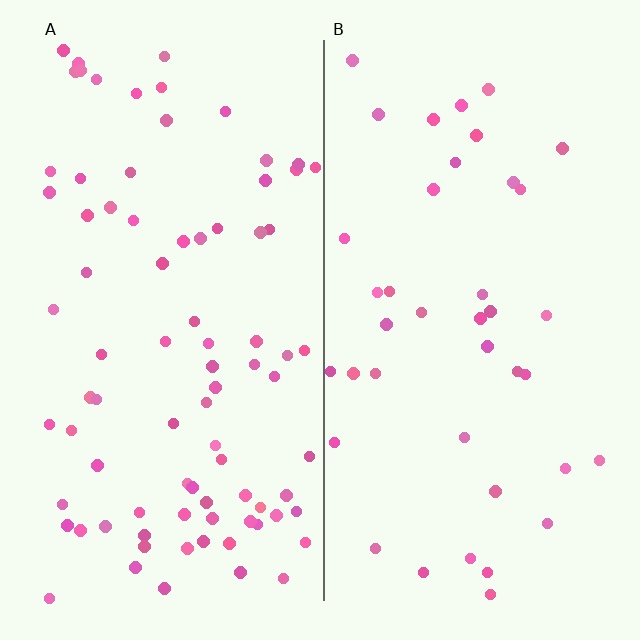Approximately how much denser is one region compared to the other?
Approximately 2.1× — region A over region B.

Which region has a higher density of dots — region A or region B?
A (the left).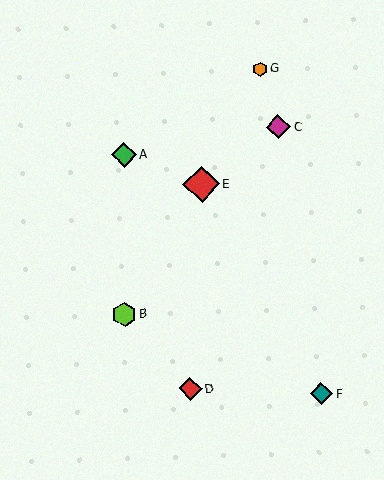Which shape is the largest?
The red diamond (labeled E) is the largest.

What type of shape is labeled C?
Shape C is a magenta diamond.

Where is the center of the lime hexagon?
The center of the lime hexagon is at (125, 314).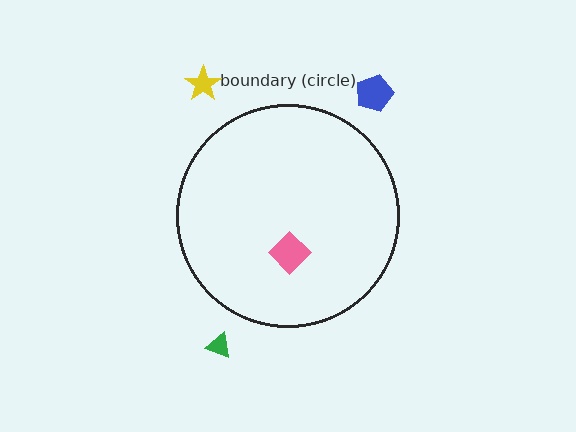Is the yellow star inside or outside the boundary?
Outside.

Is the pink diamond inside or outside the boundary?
Inside.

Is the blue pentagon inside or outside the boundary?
Outside.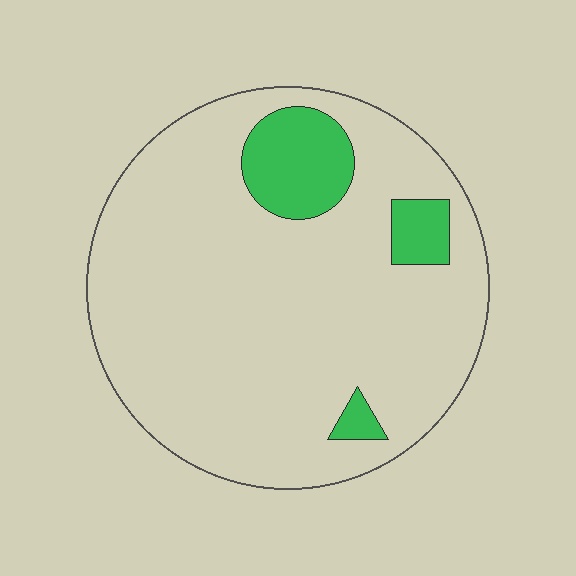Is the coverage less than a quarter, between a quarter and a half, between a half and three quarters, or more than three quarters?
Less than a quarter.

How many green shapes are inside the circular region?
3.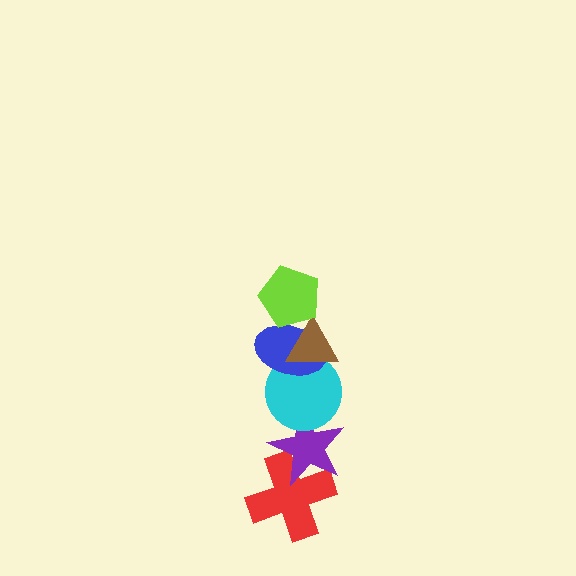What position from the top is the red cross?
The red cross is 6th from the top.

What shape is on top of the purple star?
The cyan circle is on top of the purple star.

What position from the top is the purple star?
The purple star is 5th from the top.